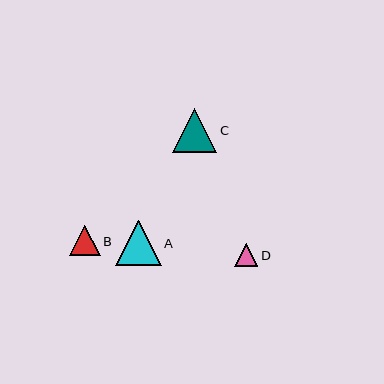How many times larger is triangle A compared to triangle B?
Triangle A is approximately 1.5 times the size of triangle B.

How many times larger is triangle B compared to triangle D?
Triangle B is approximately 1.3 times the size of triangle D.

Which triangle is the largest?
Triangle A is the largest with a size of approximately 45 pixels.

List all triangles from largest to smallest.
From largest to smallest: A, C, B, D.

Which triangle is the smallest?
Triangle D is the smallest with a size of approximately 23 pixels.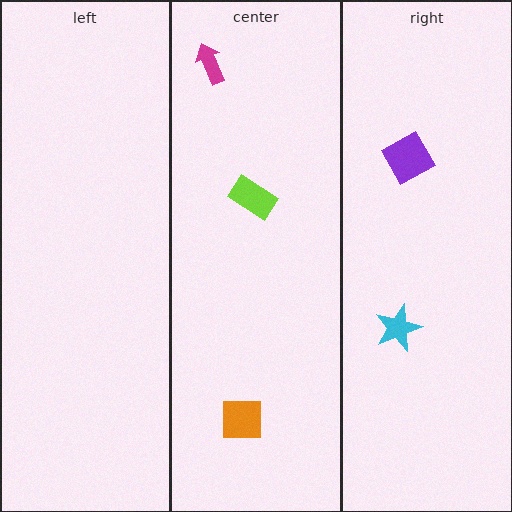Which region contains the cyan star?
The right region.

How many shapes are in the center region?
3.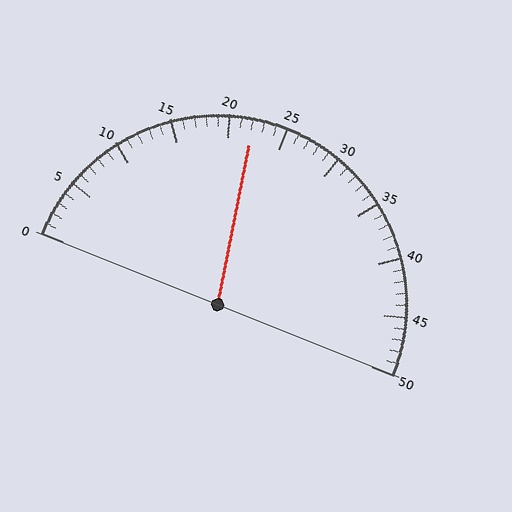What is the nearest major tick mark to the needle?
The nearest major tick mark is 20.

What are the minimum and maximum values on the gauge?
The gauge ranges from 0 to 50.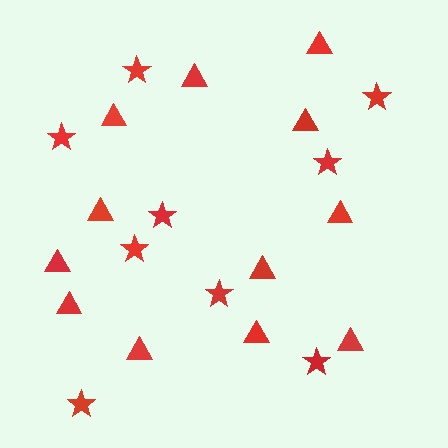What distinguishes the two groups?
There are 2 groups: one group of stars (9) and one group of triangles (12).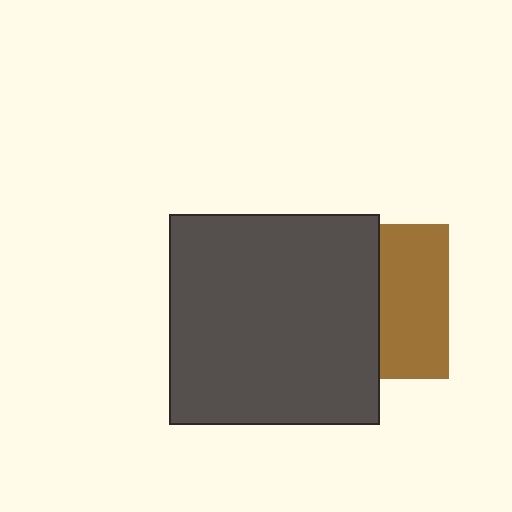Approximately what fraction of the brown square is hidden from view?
Roughly 55% of the brown square is hidden behind the dark gray square.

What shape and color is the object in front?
The object in front is a dark gray square.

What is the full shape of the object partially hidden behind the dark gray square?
The partially hidden object is a brown square.